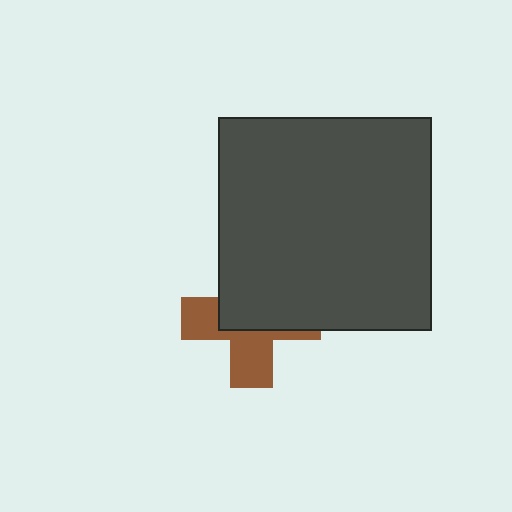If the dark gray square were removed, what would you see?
You would see the complete brown cross.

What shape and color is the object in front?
The object in front is a dark gray square.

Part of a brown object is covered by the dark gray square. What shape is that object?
It is a cross.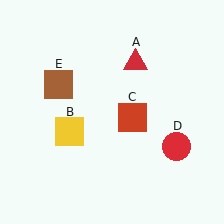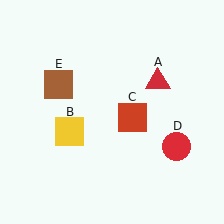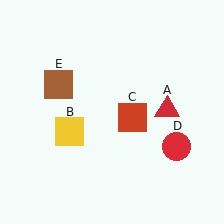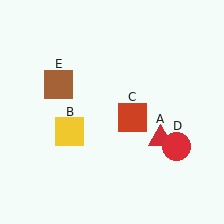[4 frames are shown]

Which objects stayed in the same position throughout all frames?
Yellow square (object B) and red square (object C) and red circle (object D) and brown square (object E) remained stationary.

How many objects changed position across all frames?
1 object changed position: red triangle (object A).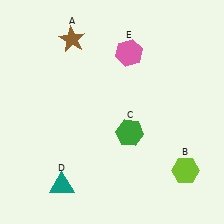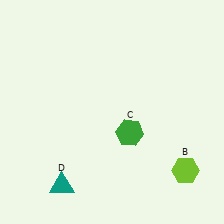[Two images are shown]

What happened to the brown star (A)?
The brown star (A) was removed in Image 2. It was in the top-left area of Image 1.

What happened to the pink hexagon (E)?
The pink hexagon (E) was removed in Image 2. It was in the top-right area of Image 1.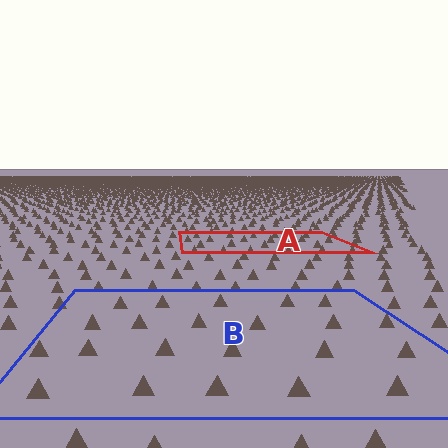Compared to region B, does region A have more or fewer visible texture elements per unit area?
Region A has more texture elements per unit area — they are packed more densely because it is farther away.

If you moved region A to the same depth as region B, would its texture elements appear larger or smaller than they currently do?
They would appear larger. At a closer depth, the same texture elements are projected at a bigger on-screen size.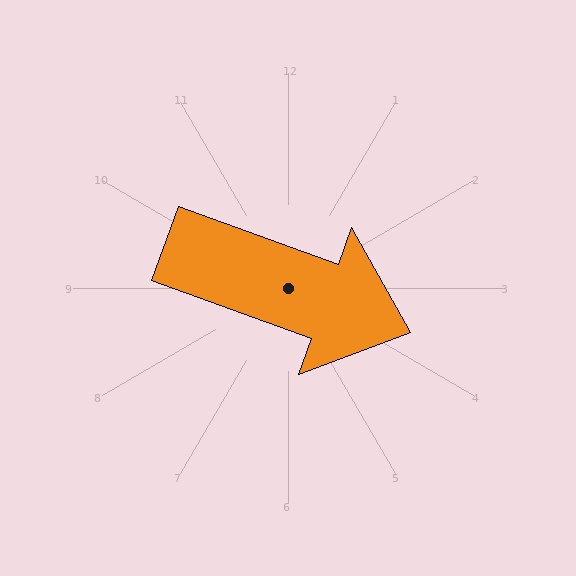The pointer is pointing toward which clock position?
Roughly 4 o'clock.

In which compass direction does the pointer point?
East.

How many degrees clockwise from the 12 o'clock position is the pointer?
Approximately 110 degrees.